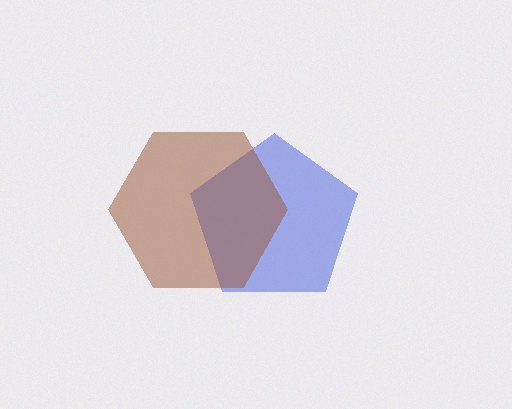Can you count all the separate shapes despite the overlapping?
Yes, there are 2 separate shapes.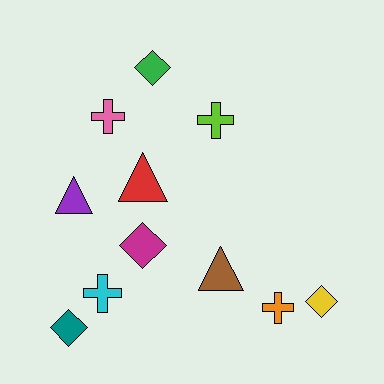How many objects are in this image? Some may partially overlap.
There are 11 objects.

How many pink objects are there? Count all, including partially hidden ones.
There is 1 pink object.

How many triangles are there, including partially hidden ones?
There are 3 triangles.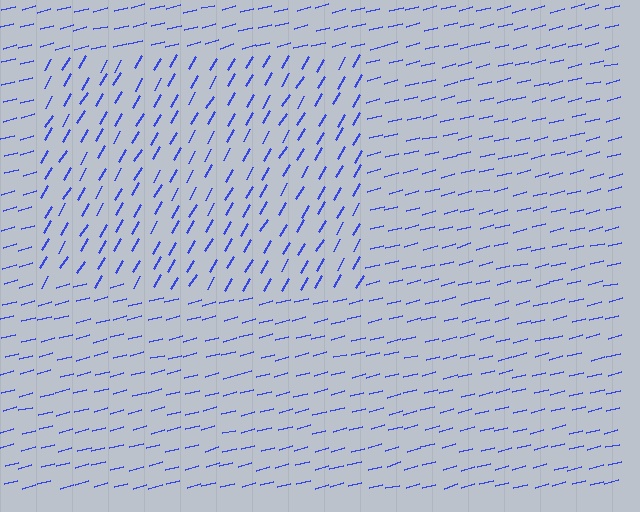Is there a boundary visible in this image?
Yes, there is a texture boundary formed by a change in line orientation.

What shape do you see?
I see a rectangle.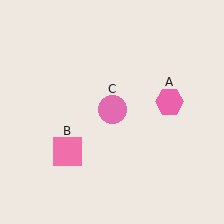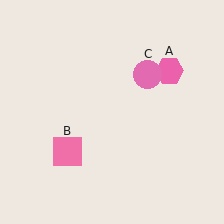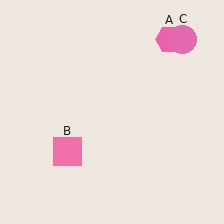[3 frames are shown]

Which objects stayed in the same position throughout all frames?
Pink square (object B) remained stationary.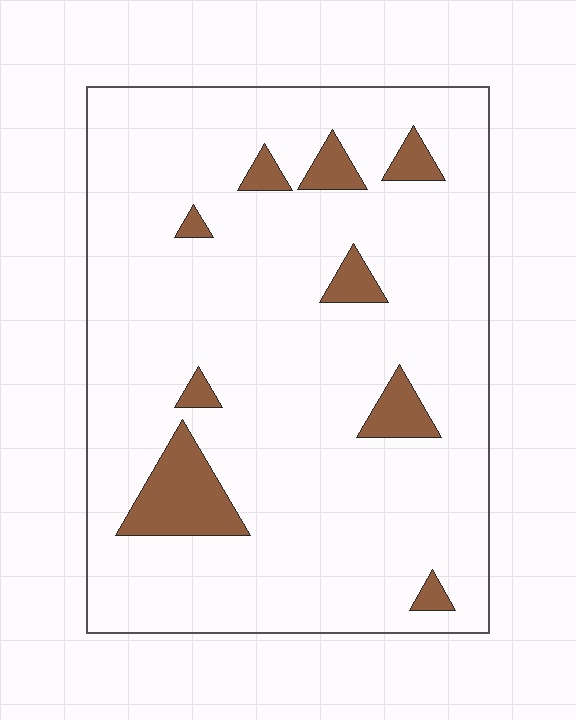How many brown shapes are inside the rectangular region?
9.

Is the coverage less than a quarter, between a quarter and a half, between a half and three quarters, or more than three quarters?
Less than a quarter.